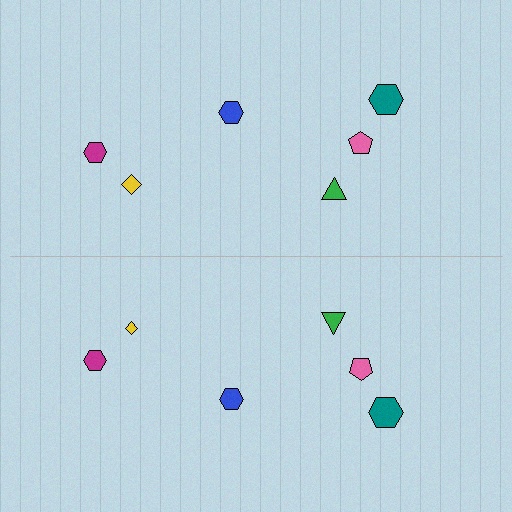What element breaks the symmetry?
The yellow diamond on the bottom side has a different size than its mirror counterpart.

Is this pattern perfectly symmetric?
No, the pattern is not perfectly symmetric. The yellow diamond on the bottom side has a different size than its mirror counterpart.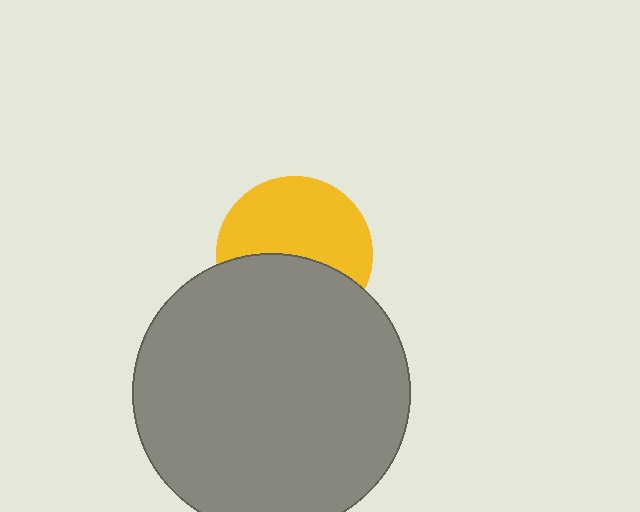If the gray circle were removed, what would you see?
You would see the complete yellow circle.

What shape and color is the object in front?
The object in front is a gray circle.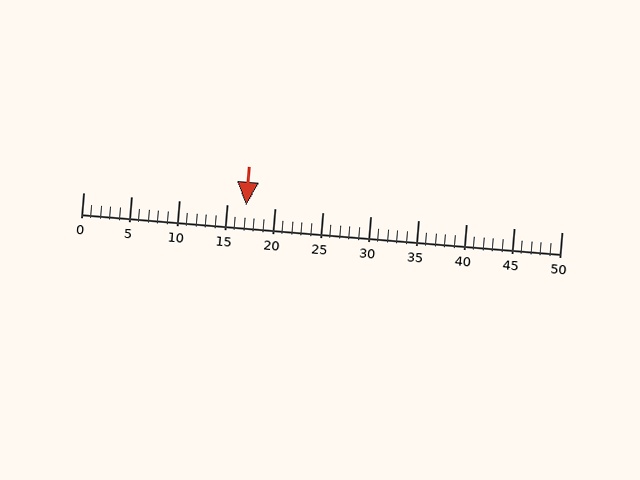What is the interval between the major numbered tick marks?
The major tick marks are spaced 5 units apart.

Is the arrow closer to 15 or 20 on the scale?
The arrow is closer to 15.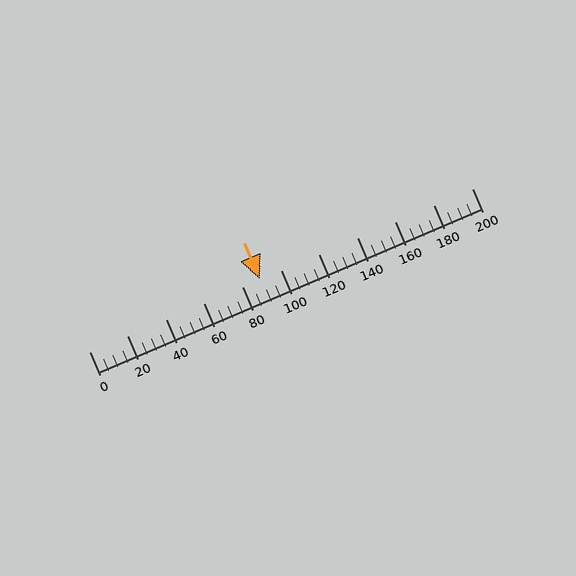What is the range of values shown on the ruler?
The ruler shows values from 0 to 200.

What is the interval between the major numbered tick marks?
The major tick marks are spaced 20 units apart.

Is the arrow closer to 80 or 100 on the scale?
The arrow is closer to 80.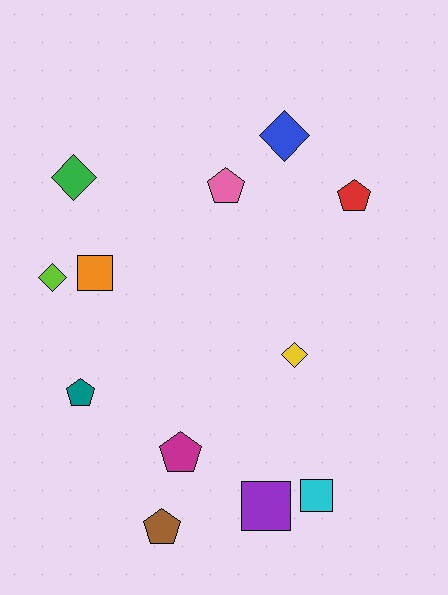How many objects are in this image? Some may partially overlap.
There are 12 objects.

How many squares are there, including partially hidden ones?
There are 3 squares.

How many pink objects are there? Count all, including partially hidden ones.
There is 1 pink object.